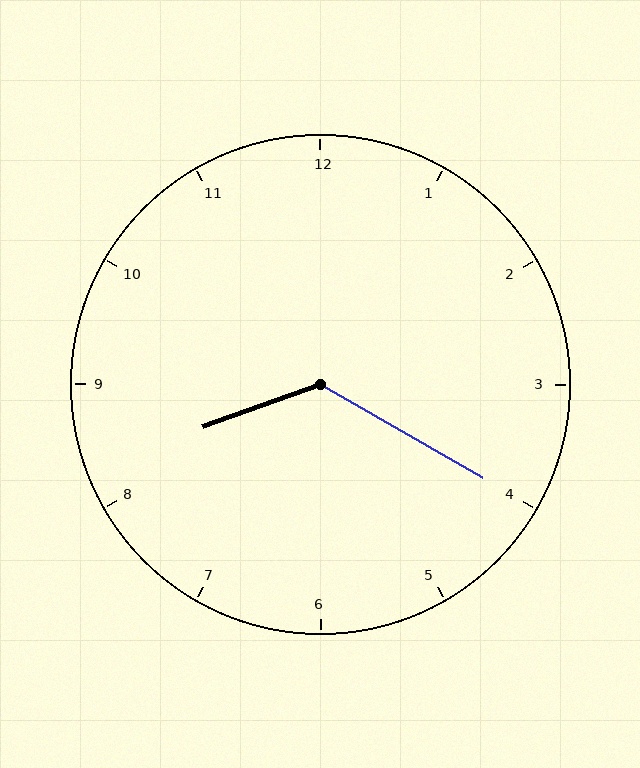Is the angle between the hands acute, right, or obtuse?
It is obtuse.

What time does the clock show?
8:20.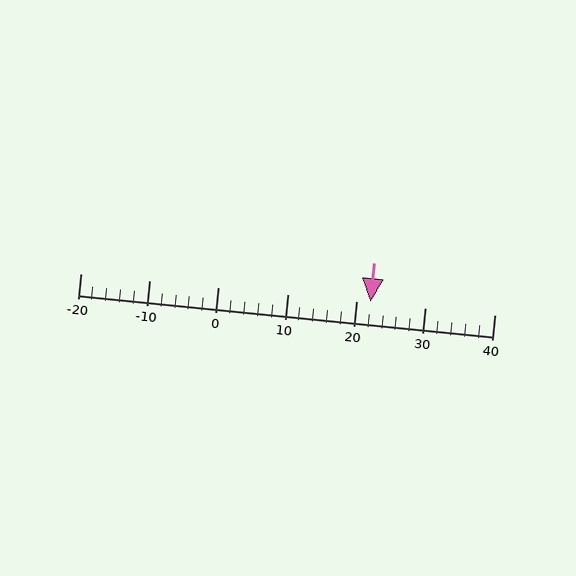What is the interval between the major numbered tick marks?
The major tick marks are spaced 10 units apart.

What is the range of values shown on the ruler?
The ruler shows values from -20 to 40.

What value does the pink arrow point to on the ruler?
The pink arrow points to approximately 22.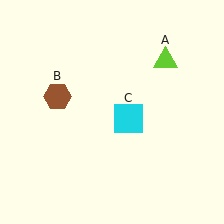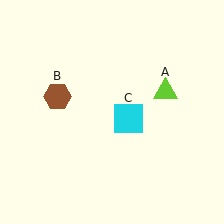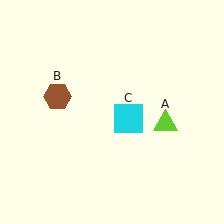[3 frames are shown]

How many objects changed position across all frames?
1 object changed position: lime triangle (object A).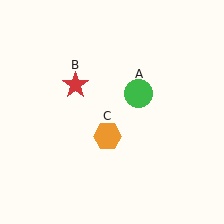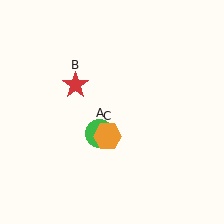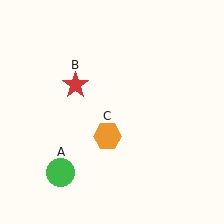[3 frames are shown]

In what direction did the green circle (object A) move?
The green circle (object A) moved down and to the left.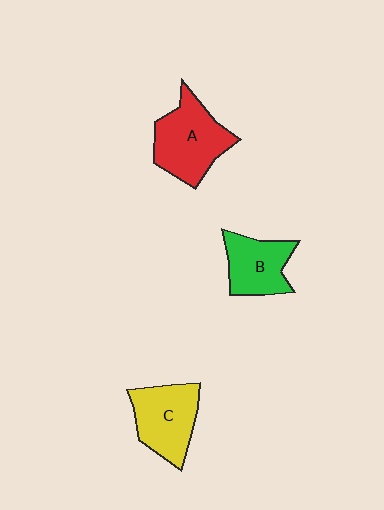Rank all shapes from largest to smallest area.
From largest to smallest: A (red), C (yellow), B (green).